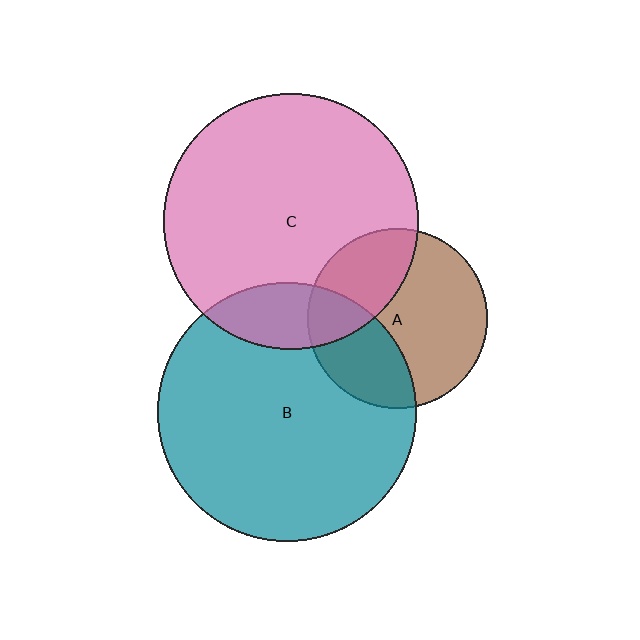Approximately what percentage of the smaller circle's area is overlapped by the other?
Approximately 15%.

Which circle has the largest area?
Circle B (teal).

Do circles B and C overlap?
Yes.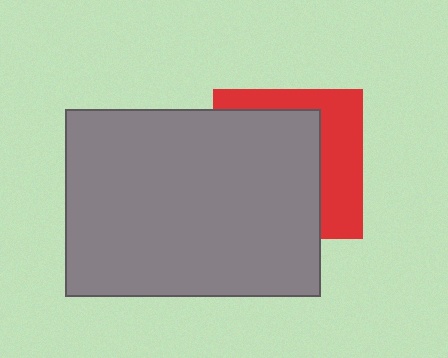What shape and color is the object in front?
The object in front is a gray rectangle.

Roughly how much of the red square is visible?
A small part of it is visible (roughly 38%).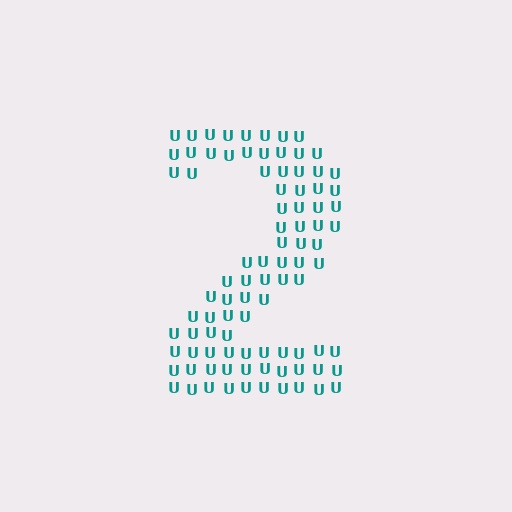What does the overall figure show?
The overall figure shows the digit 2.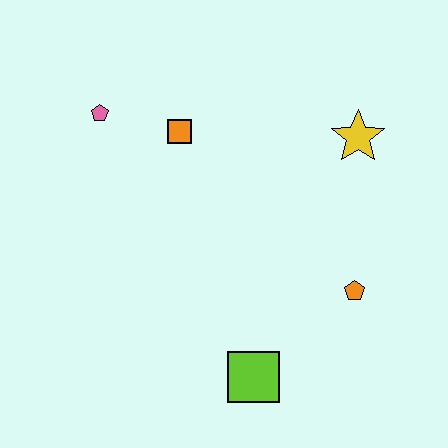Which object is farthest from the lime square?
The pink pentagon is farthest from the lime square.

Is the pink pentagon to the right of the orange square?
No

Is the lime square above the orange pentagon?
No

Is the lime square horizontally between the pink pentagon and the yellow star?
Yes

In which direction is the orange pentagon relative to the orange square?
The orange pentagon is to the right of the orange square.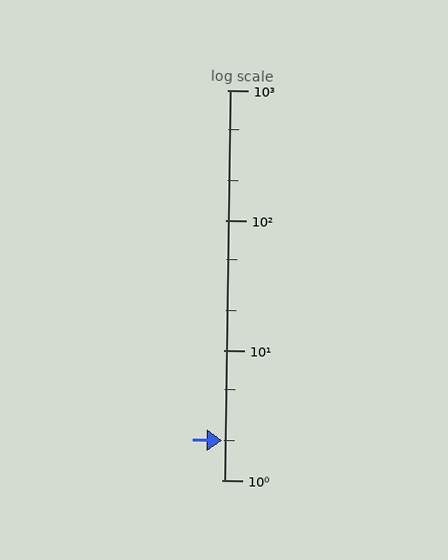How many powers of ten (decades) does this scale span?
The scale spans 3 decades, from 1 to 1000.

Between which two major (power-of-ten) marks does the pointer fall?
The pointer is between 1 and 10.